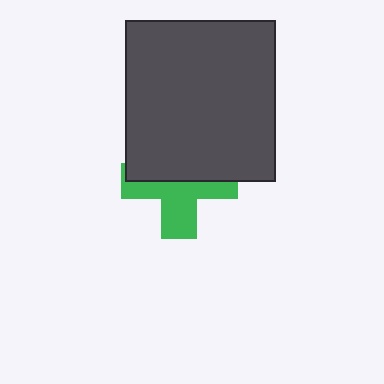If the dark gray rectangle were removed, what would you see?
You would see the complete green cross.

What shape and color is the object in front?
The object in front is a dark gray rectangle.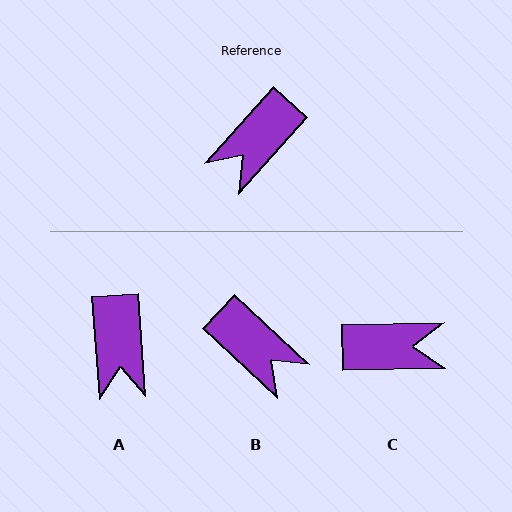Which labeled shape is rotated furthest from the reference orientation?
C, about 133 degrees away.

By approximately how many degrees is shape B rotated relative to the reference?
Approximately 89 degrees counter-clockwise.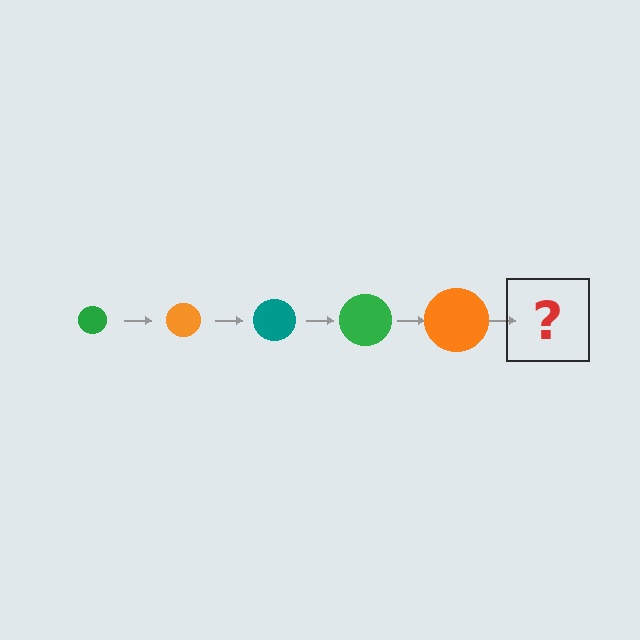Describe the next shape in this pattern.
It should be a teal circle, larger than the previous one.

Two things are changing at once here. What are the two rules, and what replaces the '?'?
The two rules are that the circle grows larger each step and the color cycles through green, orange, and teal. The '?' should be a teal circle, larger than the previous one.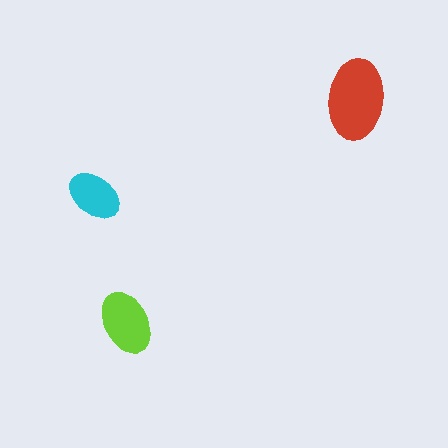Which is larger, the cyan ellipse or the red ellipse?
The red one.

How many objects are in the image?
There are 3 objects in the image.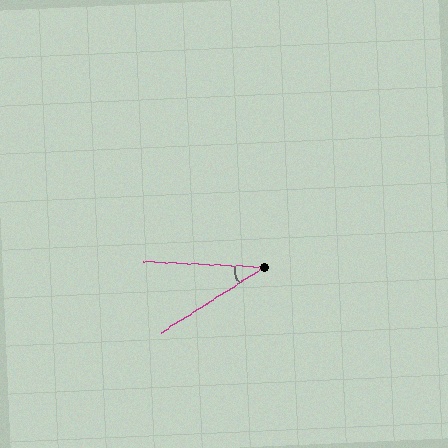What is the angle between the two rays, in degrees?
Approximately 35 degrees.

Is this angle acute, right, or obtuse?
It is acute.